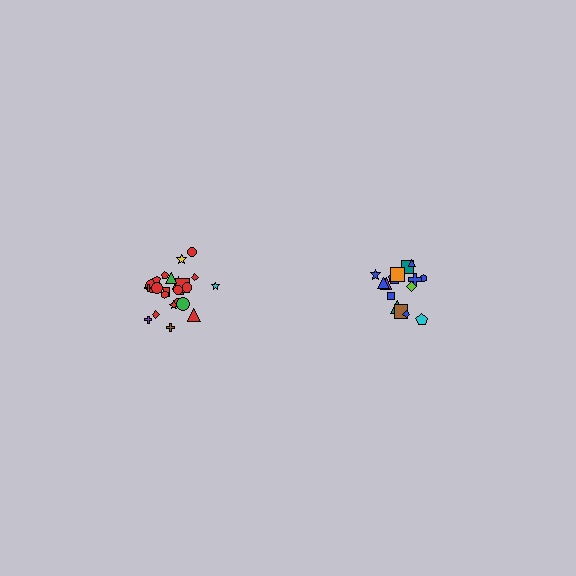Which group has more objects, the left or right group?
The left group.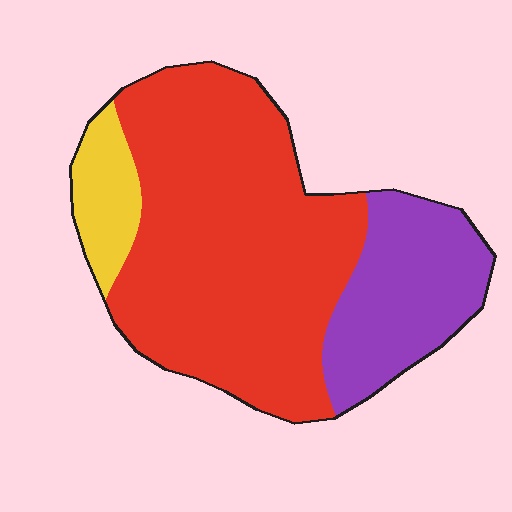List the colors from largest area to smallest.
From largest to smallest: red, purple, yellow.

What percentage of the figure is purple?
Purple takes up about one quarter (1/4) of the figure.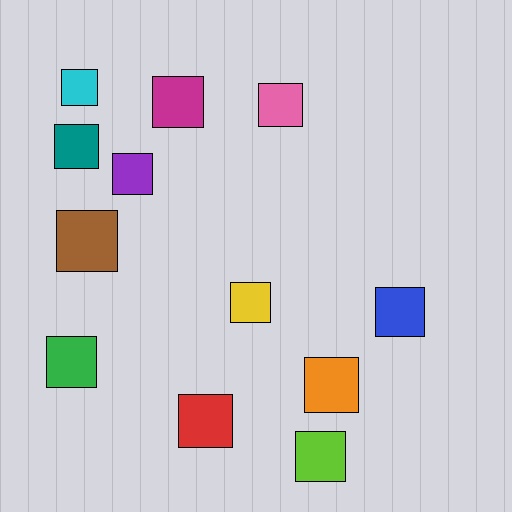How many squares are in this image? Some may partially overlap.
There are 12 squares.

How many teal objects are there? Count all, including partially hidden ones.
There is 1 teal object.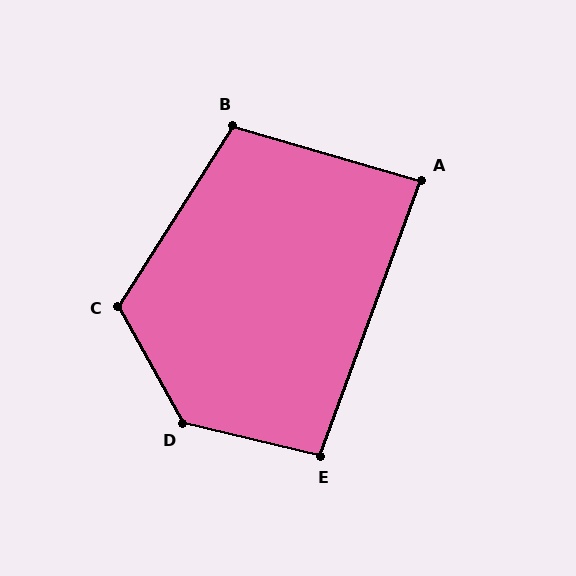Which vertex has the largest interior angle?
D, at approximately 133 degrees.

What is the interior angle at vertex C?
Approximately 118 degrees (obtuse).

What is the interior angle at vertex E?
Approximately 97 degrees (obtuse).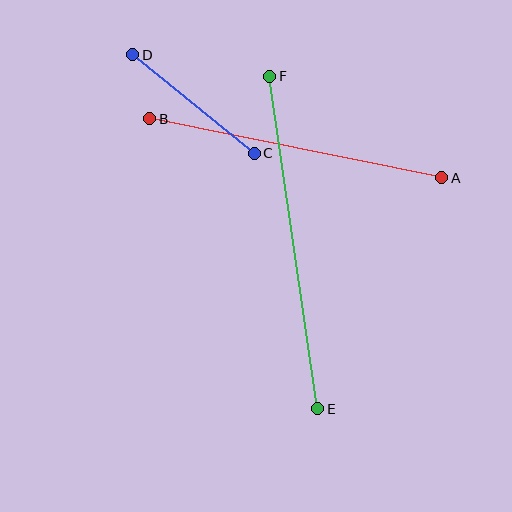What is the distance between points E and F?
The distance is approximately 336 pixels.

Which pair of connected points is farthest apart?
Points E and F are farthest apart.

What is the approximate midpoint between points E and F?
The midpoint is at approximately (294, 242) pixels.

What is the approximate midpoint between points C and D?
The midpoint is at approximately (194, 104) pixels.